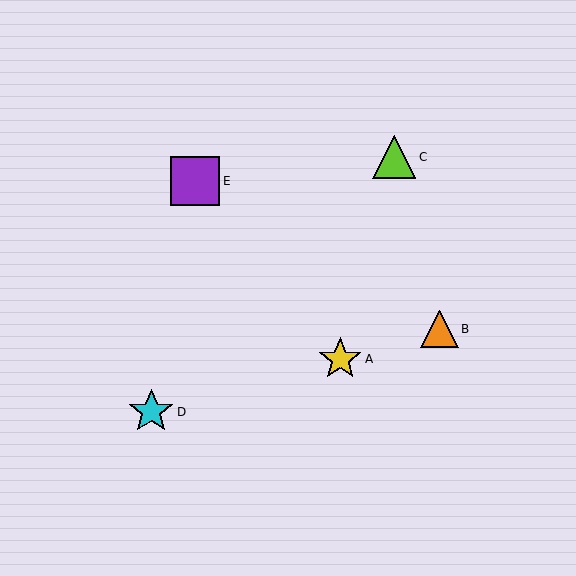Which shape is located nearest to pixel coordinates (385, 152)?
The lime triangle (labeled C) at (394, 157) is nearest to that location.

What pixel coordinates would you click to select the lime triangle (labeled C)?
Click at (394, 157) to select the lime triangle C.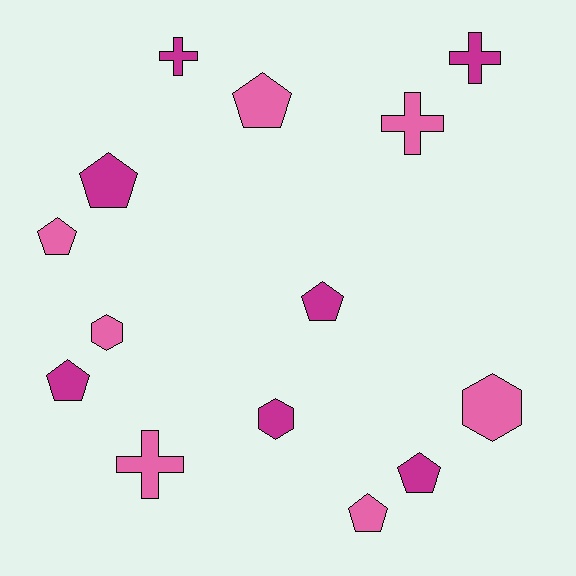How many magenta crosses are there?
There are 2 magenta crosses.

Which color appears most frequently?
Pink, with 7 objects.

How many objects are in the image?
There are 14 objects.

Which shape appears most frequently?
Pentagon, with 7 objects.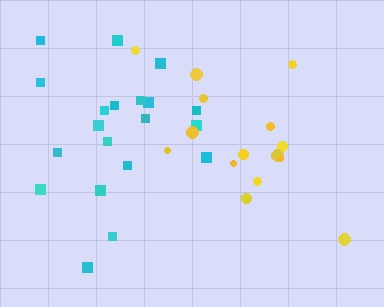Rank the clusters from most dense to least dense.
yellow, cyan.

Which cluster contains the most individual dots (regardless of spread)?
Cyan (20).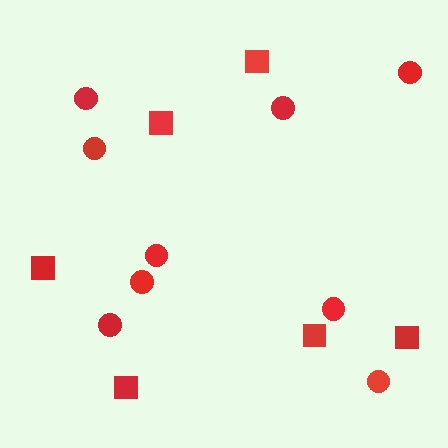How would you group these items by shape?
There are 2 groups: one group of squares (6) and one group of circles (9).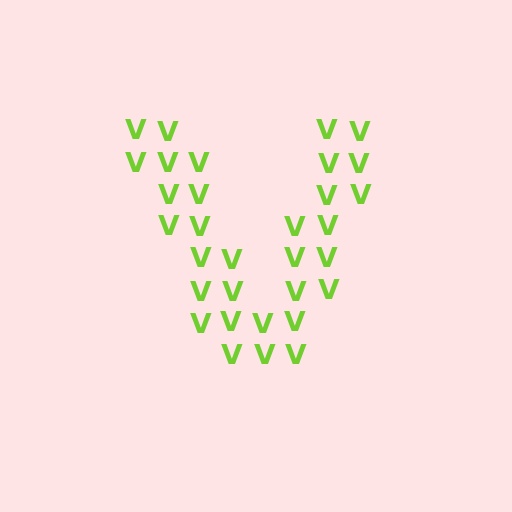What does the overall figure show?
The overall figure shows the letter V.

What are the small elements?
The small elements are letter V's.